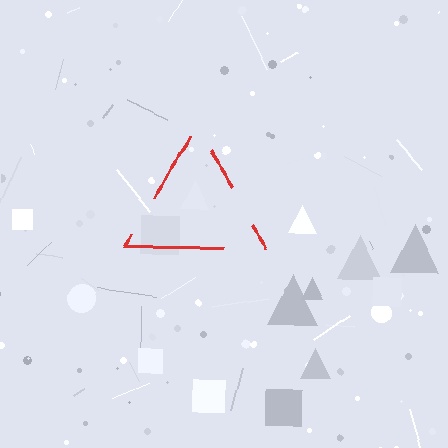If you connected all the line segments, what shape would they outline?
They would outline a triangle.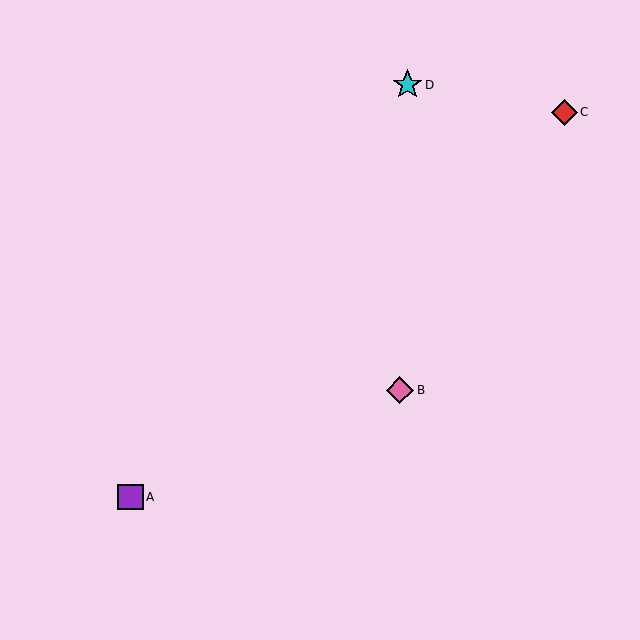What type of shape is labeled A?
Shape A is a purple square.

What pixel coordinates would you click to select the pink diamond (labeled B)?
Click at (400, 390) to select the pink diamond B.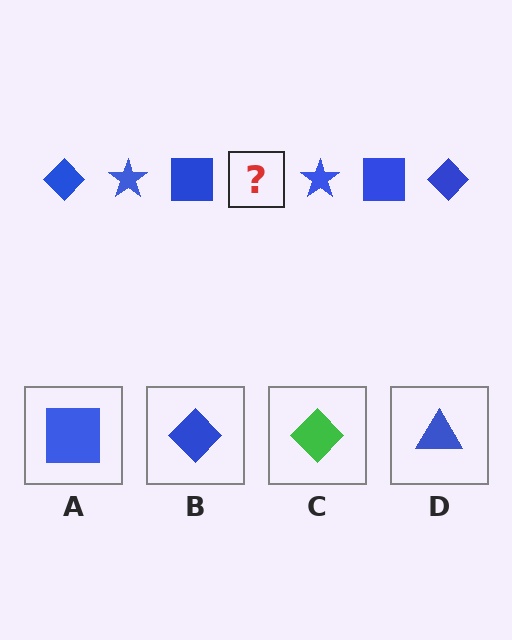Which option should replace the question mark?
Option B.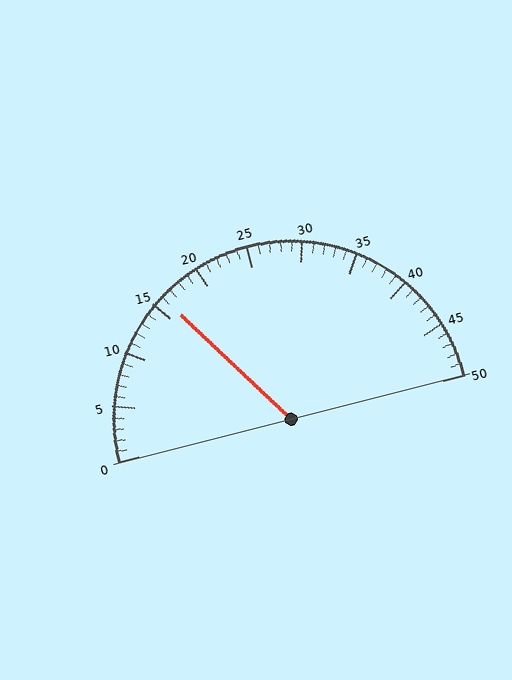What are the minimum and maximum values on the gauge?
The gauge ranges from 0 to 50.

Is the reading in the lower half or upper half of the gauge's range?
The reading is in the lower half of the range (0 to 50).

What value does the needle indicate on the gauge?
The needle indicates approximately 16.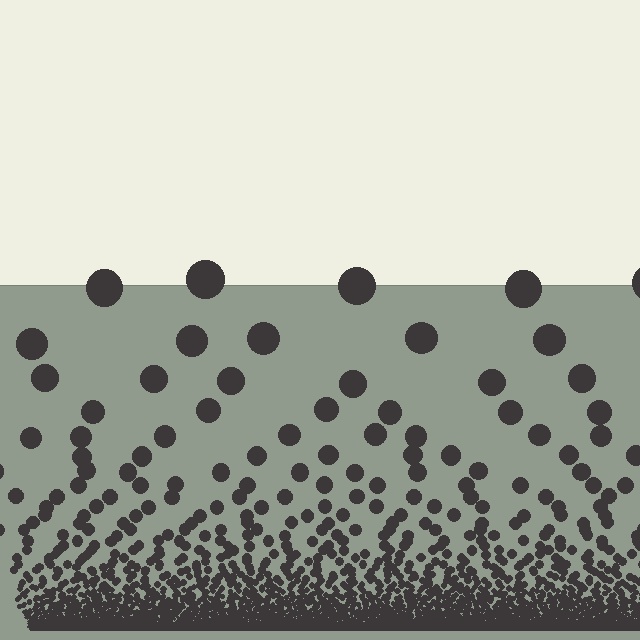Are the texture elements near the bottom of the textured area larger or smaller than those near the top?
Smaller. The gradient is inverted — elements near the bottom are smaller and denser.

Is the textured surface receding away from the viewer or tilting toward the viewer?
The surface appears to tilt toward the viewer. Texture elements get larger and sparser toward the top.